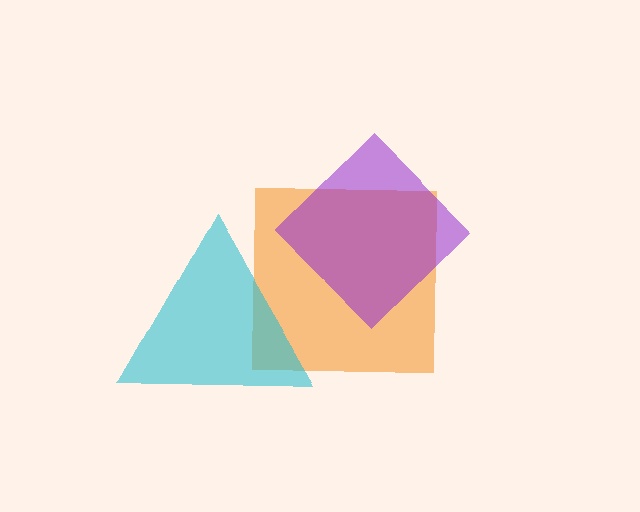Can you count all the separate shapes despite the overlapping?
Yes, there are 3 separate shapes.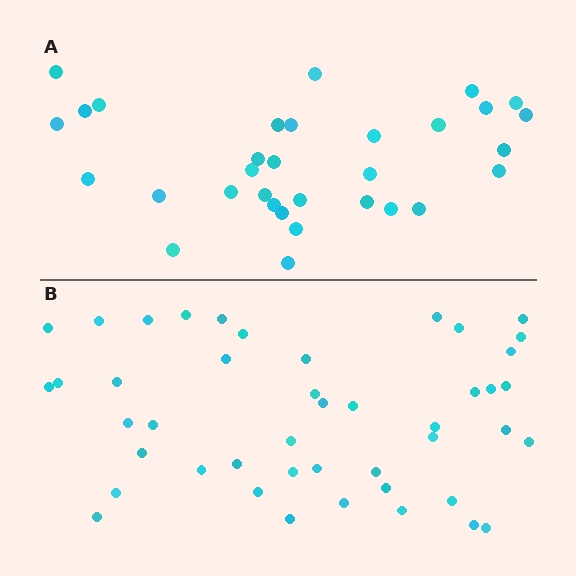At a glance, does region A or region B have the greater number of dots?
Region B (the bottom region) has more dots.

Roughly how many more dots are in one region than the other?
Region B has approximately 15 more dots than region A.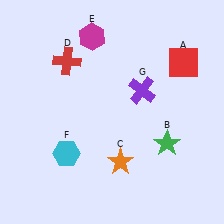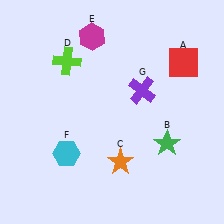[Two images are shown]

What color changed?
The cross (D) changed from red in Image 1 to lime in Image 2.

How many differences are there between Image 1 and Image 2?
There is 1 difference between the two images.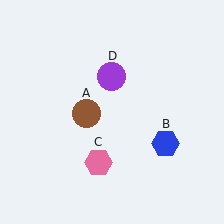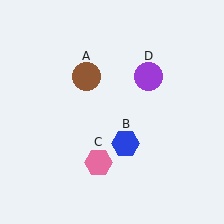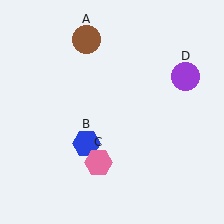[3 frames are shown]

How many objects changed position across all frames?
3 objects changed position: brown circle (object A), blue hexagon (object B), purple circle (object D).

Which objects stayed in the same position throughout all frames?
Pink hexagon (object C) remained stationary.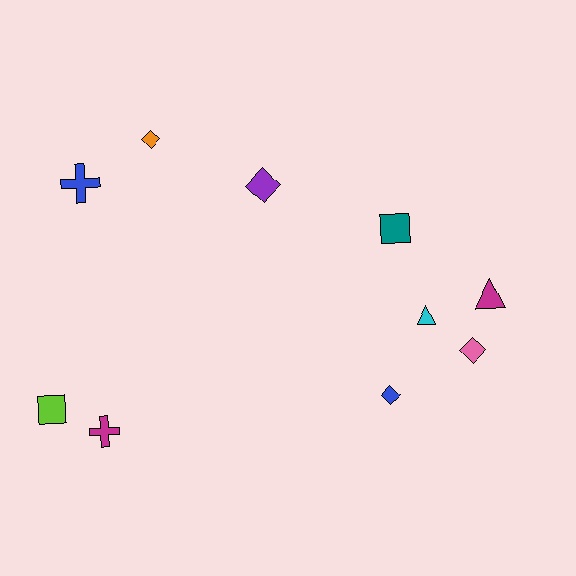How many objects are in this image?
There are 10 objects.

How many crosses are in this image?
There are 2 crosses.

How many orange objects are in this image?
There is 1 orange object.